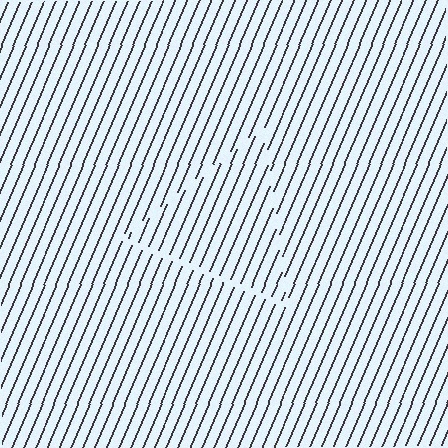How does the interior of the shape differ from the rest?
The interior of the shape contains the same grating, shifted by half a period — the contour is defined by the phase discontinuity where line-ends from the inner and outer gratings abut.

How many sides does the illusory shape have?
3 sides — the line-ends trace a triangle.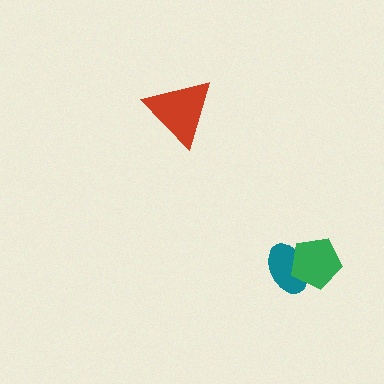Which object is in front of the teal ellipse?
The green pentagon is in front of the teal ellipse.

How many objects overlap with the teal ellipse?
1 object overlaps with the teal ellipse.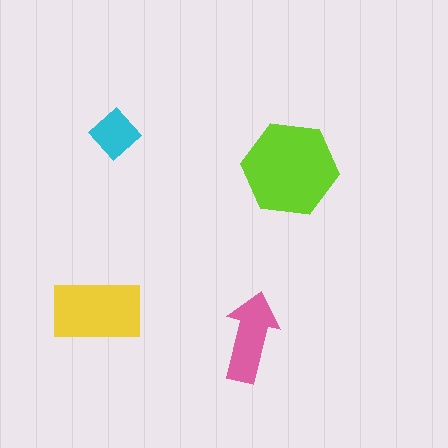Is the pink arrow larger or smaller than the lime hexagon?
Smaller.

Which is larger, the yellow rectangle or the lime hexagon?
The lime hexagon.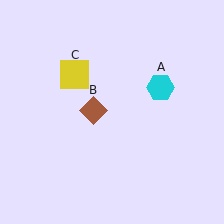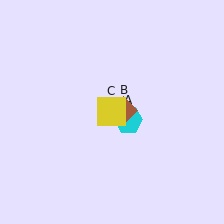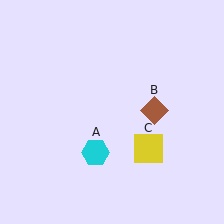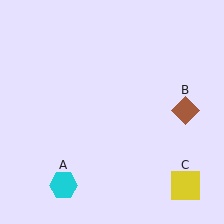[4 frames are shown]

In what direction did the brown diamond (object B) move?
The brown diamond (object B) moved right.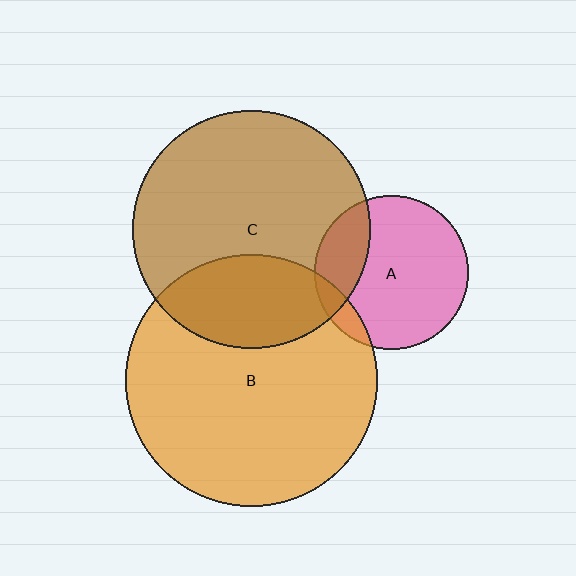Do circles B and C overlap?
Yes.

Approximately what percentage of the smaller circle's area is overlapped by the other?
Approximately 30%.